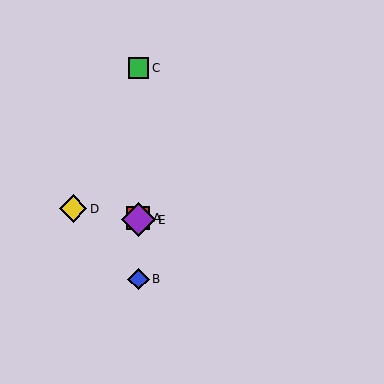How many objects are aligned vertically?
4 objects (A, B, C, E) are aligned vertically.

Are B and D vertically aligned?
No, B is at x≈138 and D is at x≈73.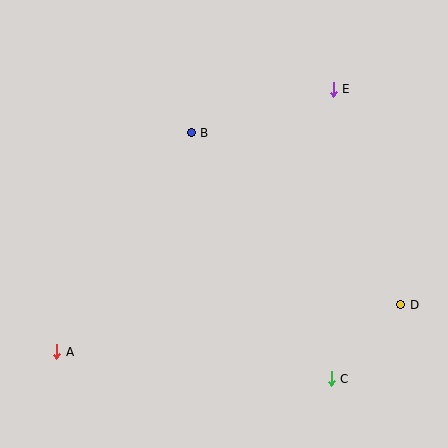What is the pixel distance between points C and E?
The distance between C and E is 289 pixels.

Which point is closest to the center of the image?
Point B at (191, 133) is closest to the center.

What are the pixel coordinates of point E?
Point E is at (333, 89).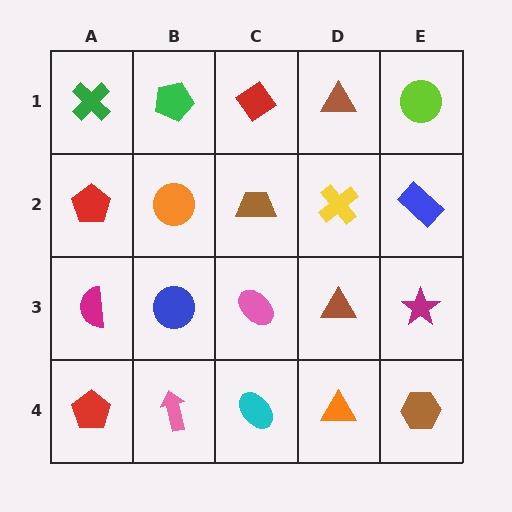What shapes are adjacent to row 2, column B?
A green pentagon (row 1, column B), a blue circle (row 3, column B), a red pentagon (row 2, column A), a brown trapezoid (row 2, column C).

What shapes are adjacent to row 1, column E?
A blue rectangle (row 2, column E), a brown triangle (row 1, column D).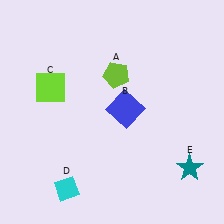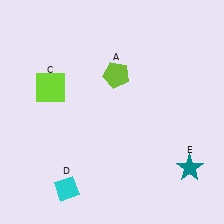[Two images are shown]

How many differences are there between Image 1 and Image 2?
There is 1 difference between the two images.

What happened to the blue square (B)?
The blue square (B) was removed in Image 2. It was in the top-right area of Image 1.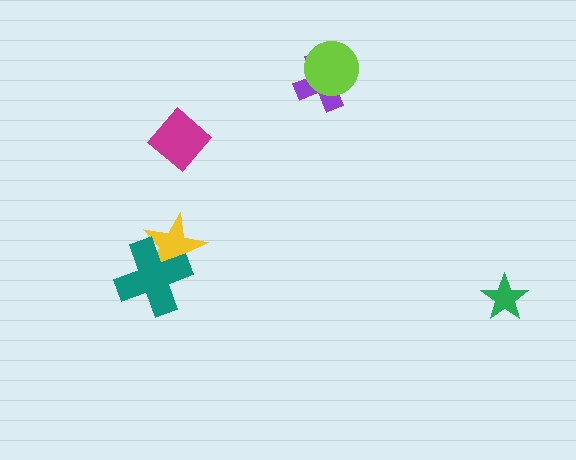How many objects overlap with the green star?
0 objects overlap with the green star.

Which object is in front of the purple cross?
The lime circle is in front of the purple cross.